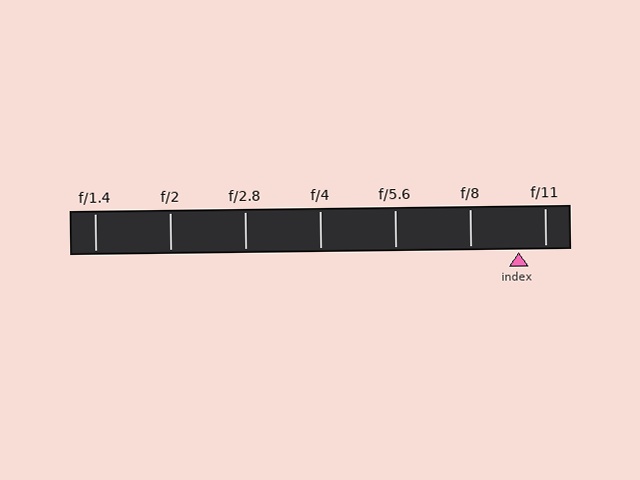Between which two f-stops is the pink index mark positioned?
The index mark is between f/8 and f/11.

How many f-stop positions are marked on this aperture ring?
There are 7 f-stop positions marked.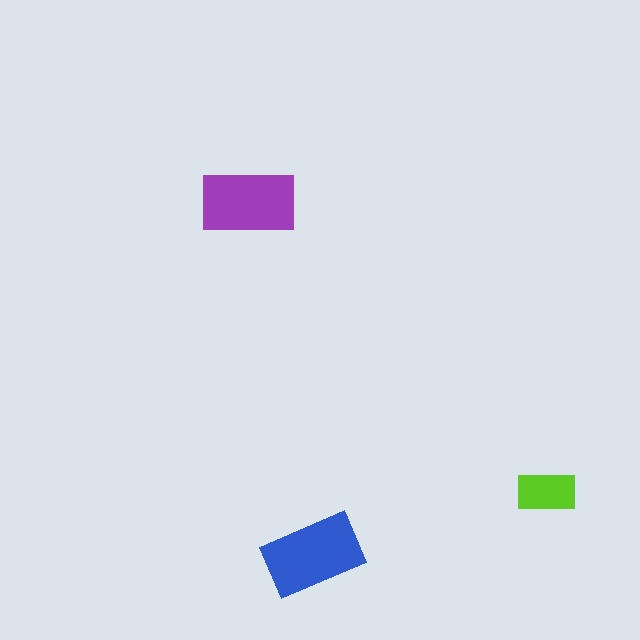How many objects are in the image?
There are 3 objects in the image.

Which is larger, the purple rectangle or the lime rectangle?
The purple one.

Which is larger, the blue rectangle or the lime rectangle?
The blue one.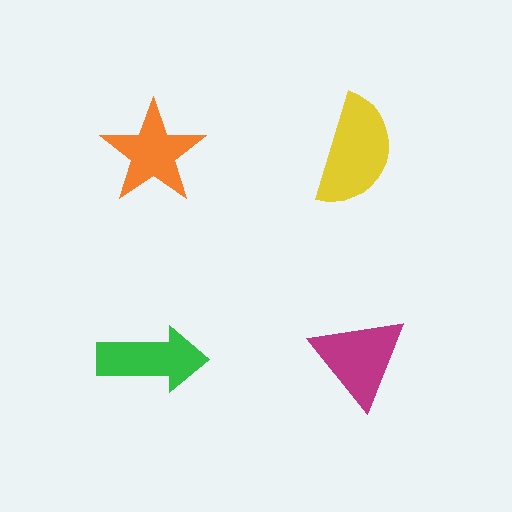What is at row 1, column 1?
An orange star.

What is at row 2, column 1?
A green arrow.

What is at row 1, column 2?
A yellow semicircle.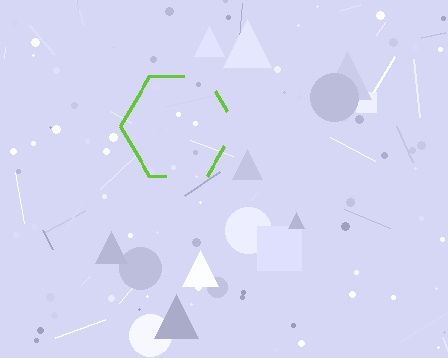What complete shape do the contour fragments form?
The contour fragments form a hexagon.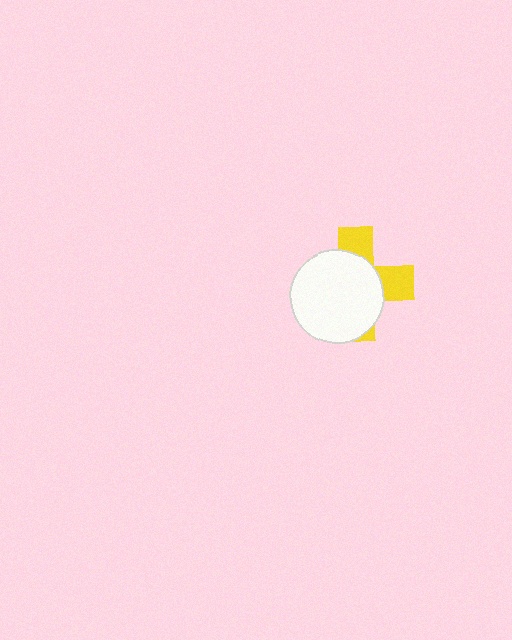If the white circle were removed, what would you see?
You would see the complete yellow cross.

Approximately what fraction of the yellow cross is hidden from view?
Roughly 67% of the yellow cross is hidden behind the white circle.